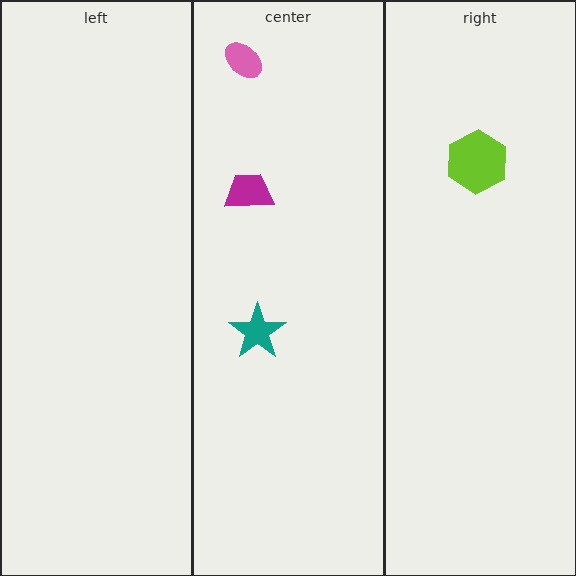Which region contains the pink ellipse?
The center region.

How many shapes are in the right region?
1.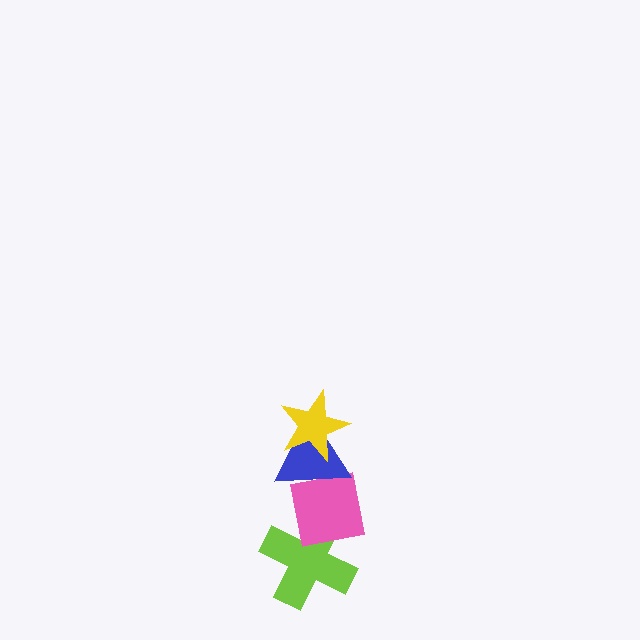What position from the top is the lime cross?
The lime cross is 4th from the top.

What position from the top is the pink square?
The pink square is 3rd from the top.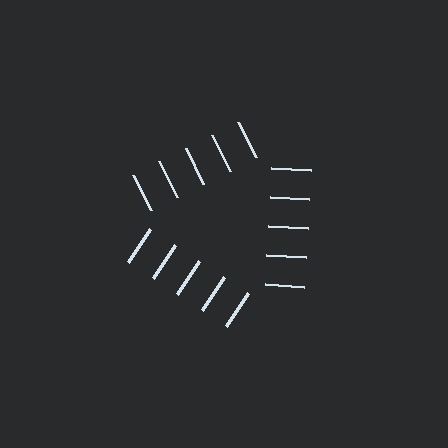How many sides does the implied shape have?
3 sides — the line-ends trace a triangle.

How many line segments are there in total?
15 — 5 along each of the 3 edges.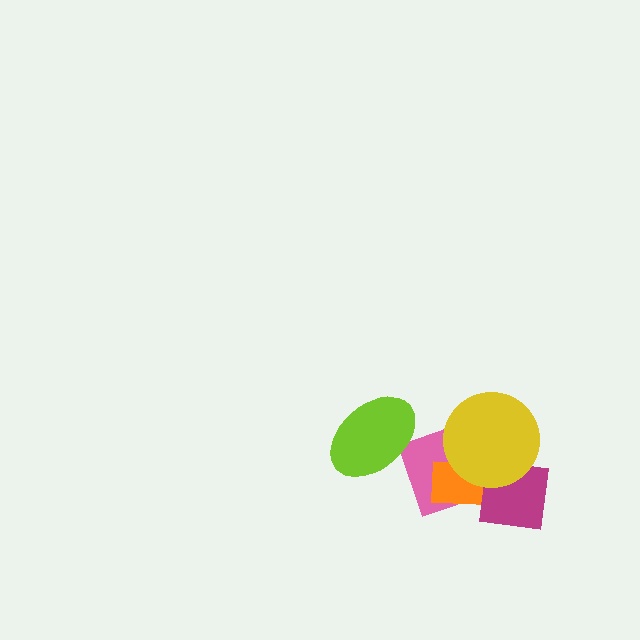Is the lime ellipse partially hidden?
No, no other shape covers it.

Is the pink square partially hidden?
Yes, it is partially covered by another shape.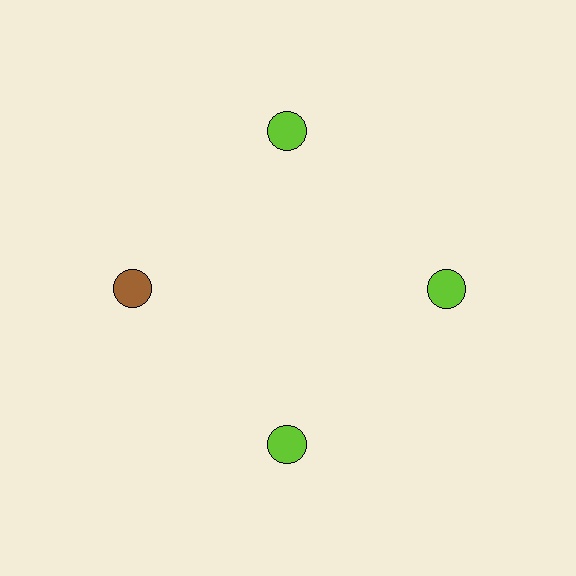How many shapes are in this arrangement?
There are 4 shapes arranged in a ring pattern.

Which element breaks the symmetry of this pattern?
The brown circle at roughly the 9 o'clock position breaks the symmetry. All other shapes are lime circles.